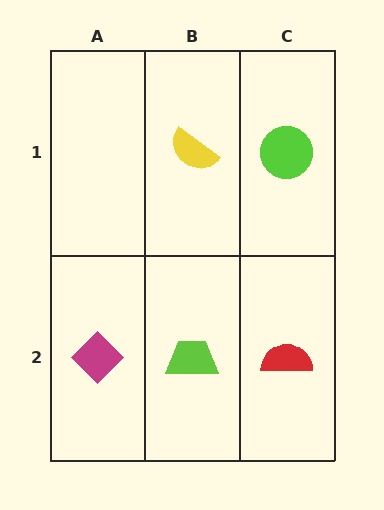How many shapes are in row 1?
2 shapes.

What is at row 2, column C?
A red semicircle.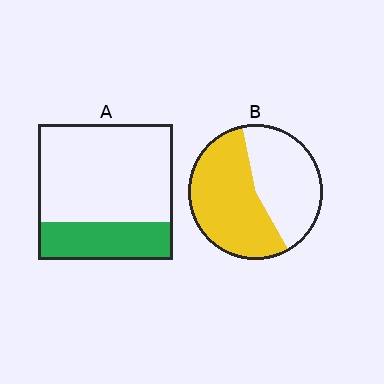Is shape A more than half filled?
No.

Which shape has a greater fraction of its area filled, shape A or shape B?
Shape B.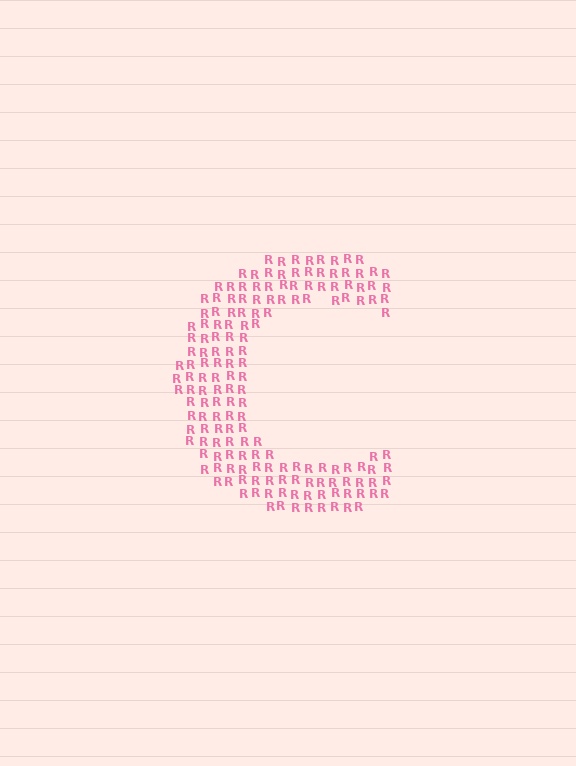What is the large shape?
The large shape is the letter C.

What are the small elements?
The small elements are letter R's.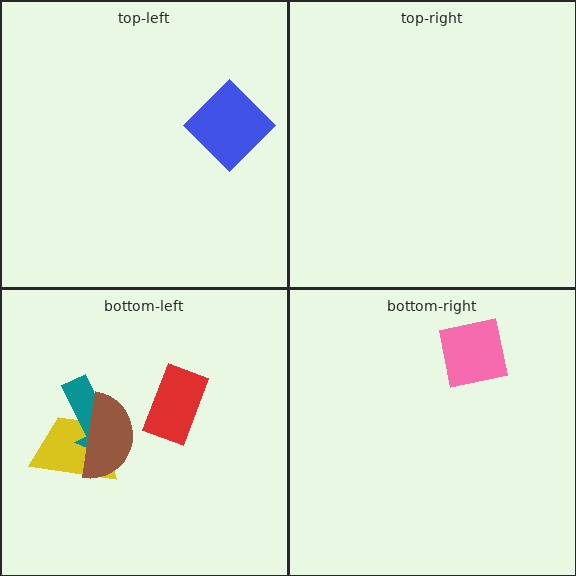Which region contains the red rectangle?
The bottom-left region.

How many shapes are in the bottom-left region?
4.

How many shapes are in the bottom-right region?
1.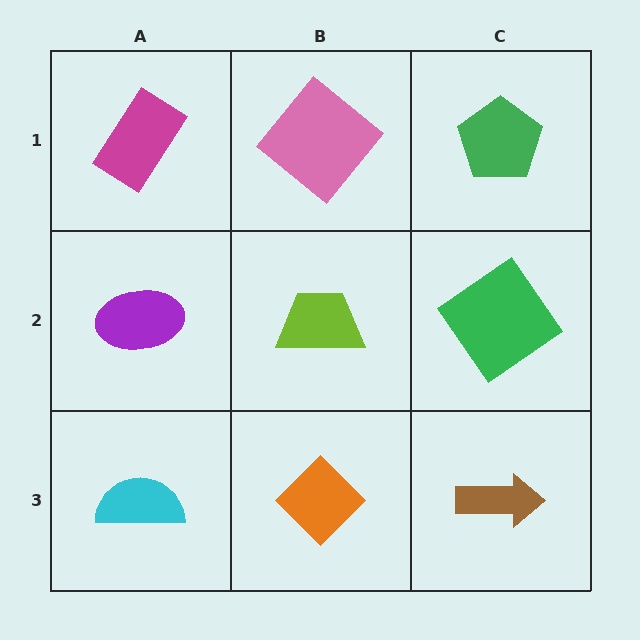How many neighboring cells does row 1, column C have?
2.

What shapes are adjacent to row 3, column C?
A green diamond (row 2, column C), an orange diamond (row 3, column B).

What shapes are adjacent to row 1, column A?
A purple ellipse (row 2, column A), a pink diamond (row 1, column B).